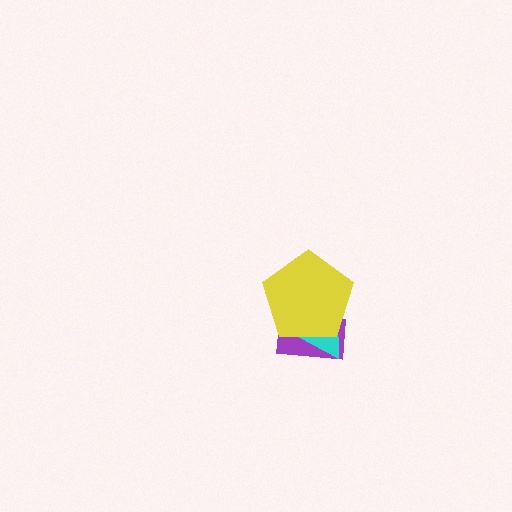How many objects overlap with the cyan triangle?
2 objects overlap with the cyan triangle.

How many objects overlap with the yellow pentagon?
2 objects overlap with the yellow pentagon.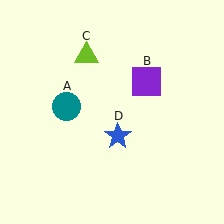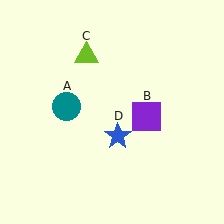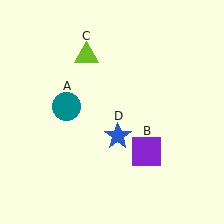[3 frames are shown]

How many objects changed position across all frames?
1 object changed position: purple square (object B).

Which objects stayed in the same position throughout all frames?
Teal circle (object A) and lime triangle (object C) and blue star (object D) remained stationary.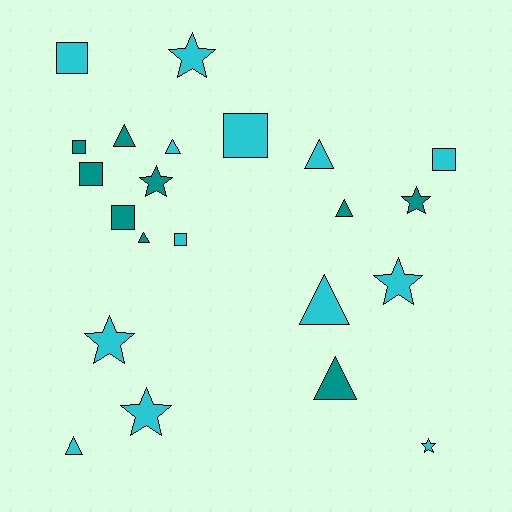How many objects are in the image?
There are 22 objects.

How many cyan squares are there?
There are 4 cyan squares.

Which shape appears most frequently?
Triangle, with 8 objects.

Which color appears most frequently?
Cyan, with 13 objects.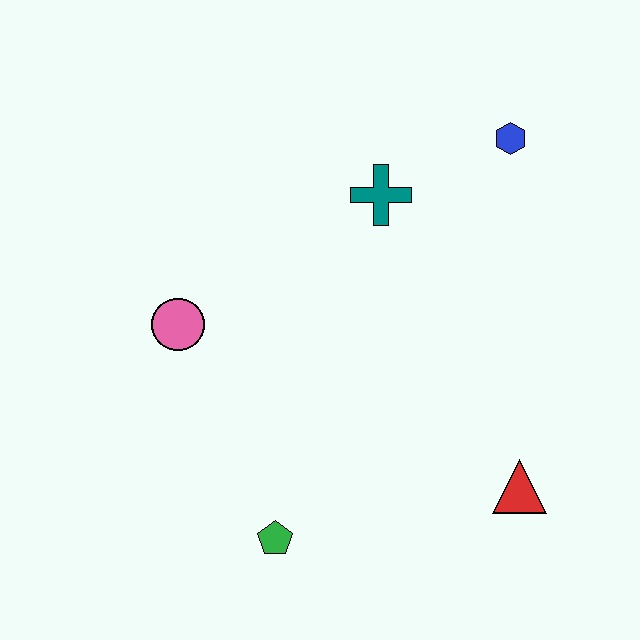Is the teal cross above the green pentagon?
Yes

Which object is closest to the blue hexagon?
The teal cross is closest to the blue hexagon.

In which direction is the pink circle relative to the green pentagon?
The pink circle is above the green pentagon.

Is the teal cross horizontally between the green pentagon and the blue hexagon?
Yes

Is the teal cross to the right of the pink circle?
Yes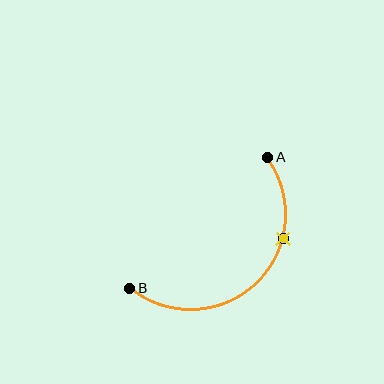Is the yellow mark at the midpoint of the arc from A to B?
No. The yellow mark lies on the arc but is closer to endpoint A. The arc midpoint would be at the point on the curve equidistant along the arc from both A and B.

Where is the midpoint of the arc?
The arc midpoint is the point on the curve farthest from the straight line joining A and B. It sits below and to the right of that line.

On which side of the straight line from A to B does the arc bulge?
The arc bulges below and to the right of the straight line connecting A and B.